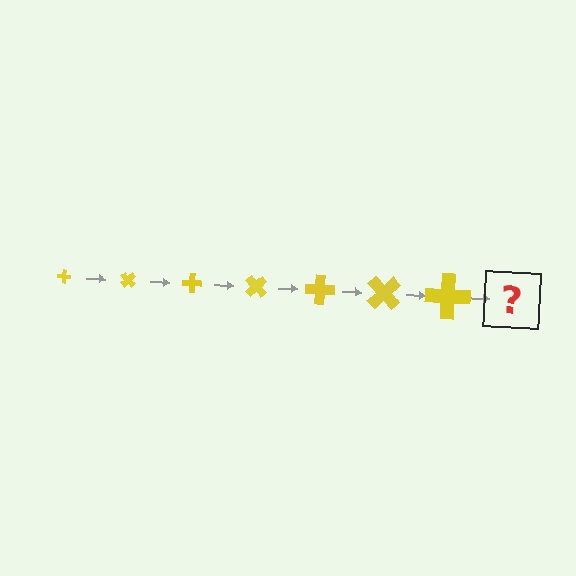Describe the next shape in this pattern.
It should be a cross, larger than the previous one and rotated 315 degrees from the start.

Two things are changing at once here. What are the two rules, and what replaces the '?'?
The two rules are that the cross grows larger each step and it rotates 45 degrees each step. The '?' should be a cross, larger than the previous one and rotated 315 degrees from the start.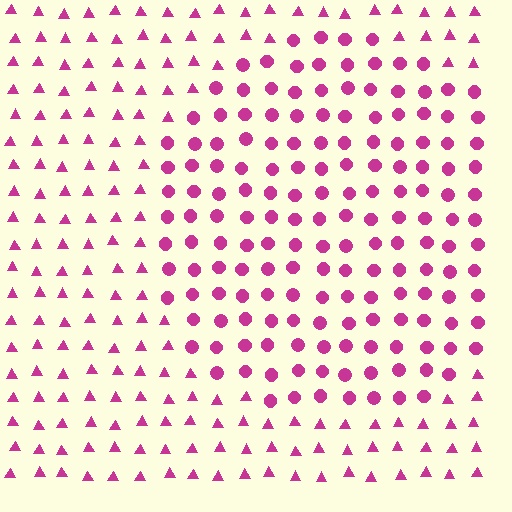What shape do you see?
I see a circle.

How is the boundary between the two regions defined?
The boundary is defined by a change in element shape: circles inside vs. triangles outside. All elements share the same color and spacing.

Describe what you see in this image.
The image is filled with small magenta elements arranged in a uniform grid. A circle-shaped region contains circles, while the surrounding area contains triangles. The boundary is defined purely by the change in element shape.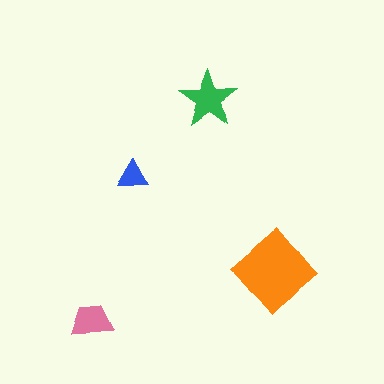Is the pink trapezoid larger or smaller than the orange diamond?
Smaller.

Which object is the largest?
The orange diamond.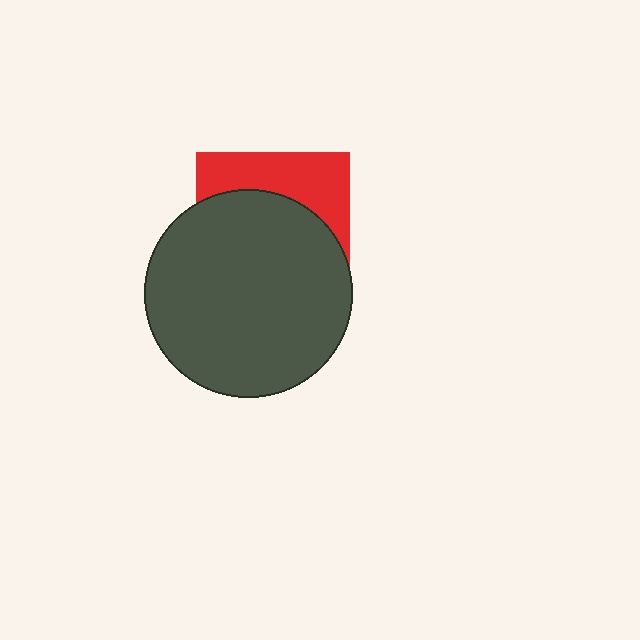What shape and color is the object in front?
The object in front is a dark gray circle.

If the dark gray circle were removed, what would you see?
You would see the complete red square.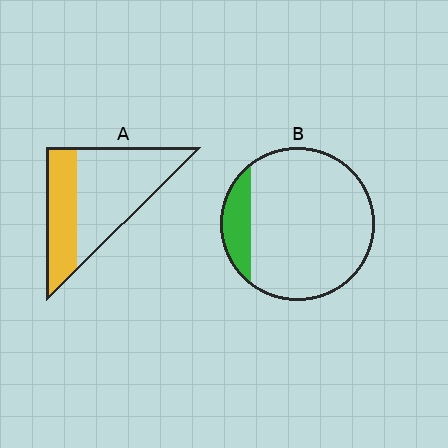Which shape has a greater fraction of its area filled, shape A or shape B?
Shape A.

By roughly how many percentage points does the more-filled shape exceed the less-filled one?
By roughly 20 percentage points (A over B).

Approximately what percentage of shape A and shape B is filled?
A is approximately 35% and B is approximately 15%.